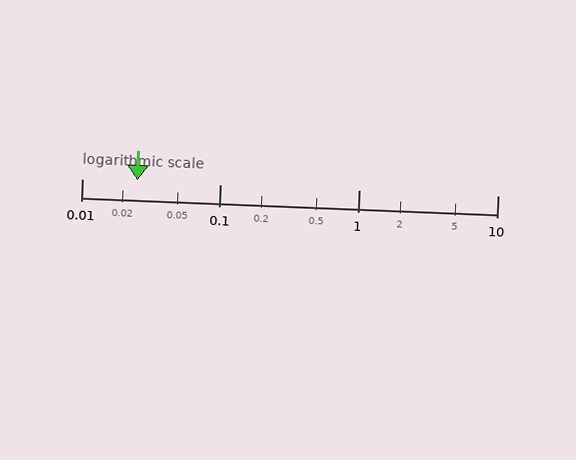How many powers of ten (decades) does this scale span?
The scale spans 3 decades, from 0.01 to 10.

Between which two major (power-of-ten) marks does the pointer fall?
The pointer is between 0.01 and 0.1.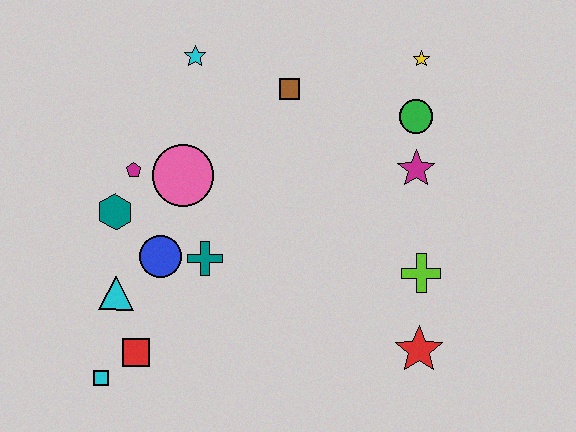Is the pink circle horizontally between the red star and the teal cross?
No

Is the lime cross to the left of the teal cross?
No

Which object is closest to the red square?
The cyan square is closest to the red square.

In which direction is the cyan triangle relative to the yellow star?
The cyan triangle is to the left of the yellow star.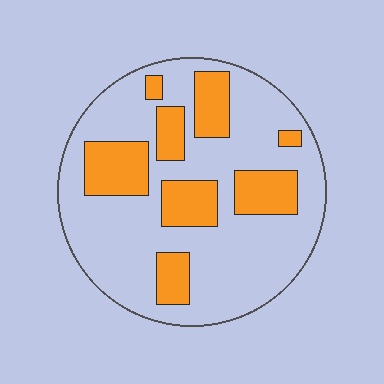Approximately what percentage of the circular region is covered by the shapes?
Approximately 30%.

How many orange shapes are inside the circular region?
8.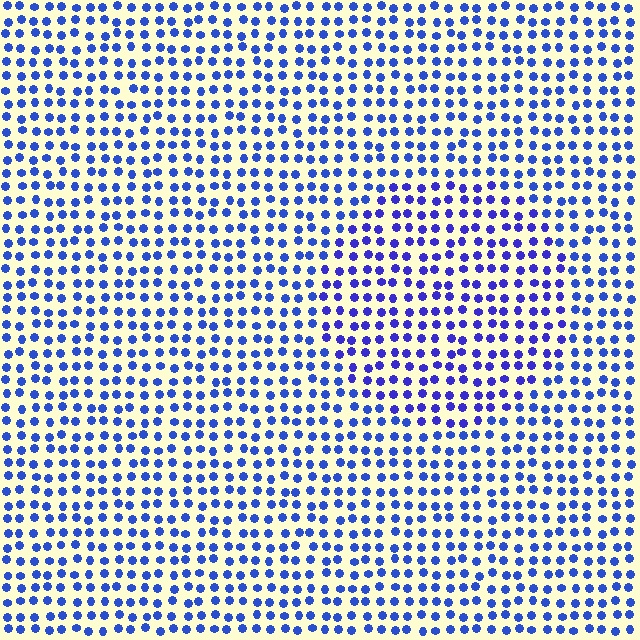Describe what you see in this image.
The image is filled with small blue elements in a uniform arrangement. A circle-shaped region is visible where the elements are tinted to a slightly different hue, forming a subtle color boundary.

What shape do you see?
I see a circle.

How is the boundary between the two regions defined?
The boundary is defined purely by a slight shift in hue (about 18 degrees). Spacing, size, and orientation are identical on both sides.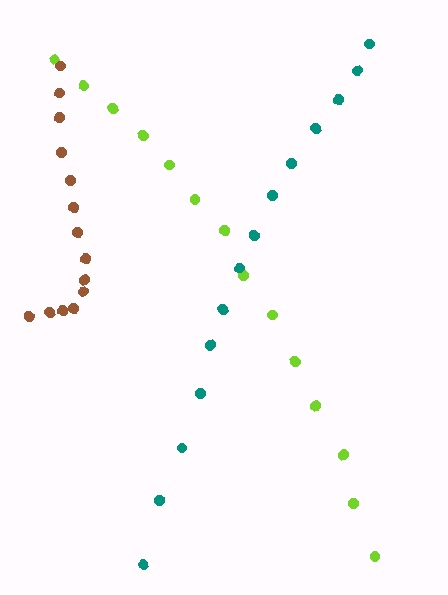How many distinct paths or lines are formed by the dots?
There are 3 distinct paths.